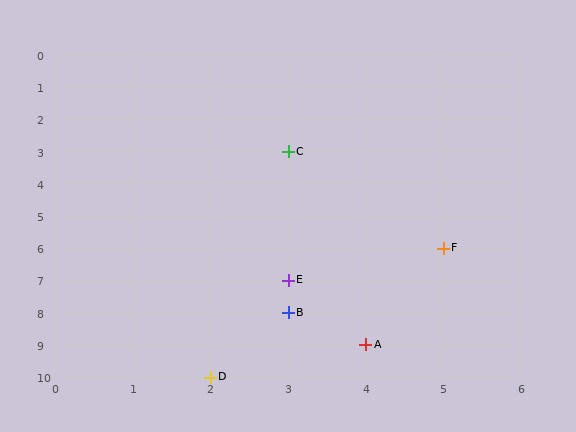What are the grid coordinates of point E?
Point E is at grid coordinates (3, 7).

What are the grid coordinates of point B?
Point B is at grid coordinates (3, 8).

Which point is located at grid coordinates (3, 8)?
Point B is at (3, 8).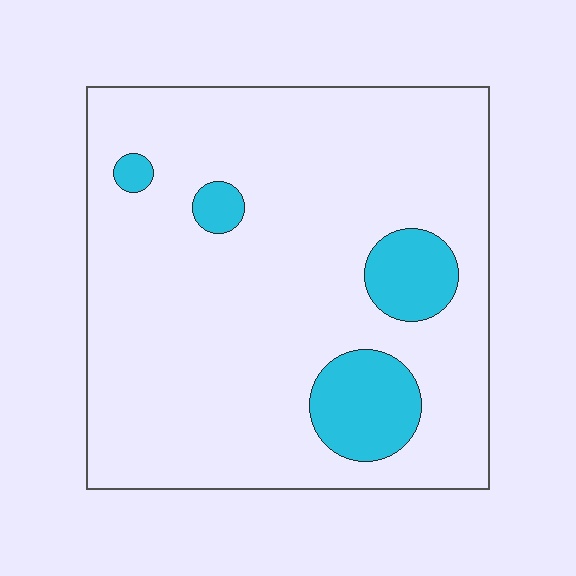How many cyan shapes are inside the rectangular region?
4.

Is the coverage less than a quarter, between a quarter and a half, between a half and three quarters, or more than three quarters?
Less than a quarter.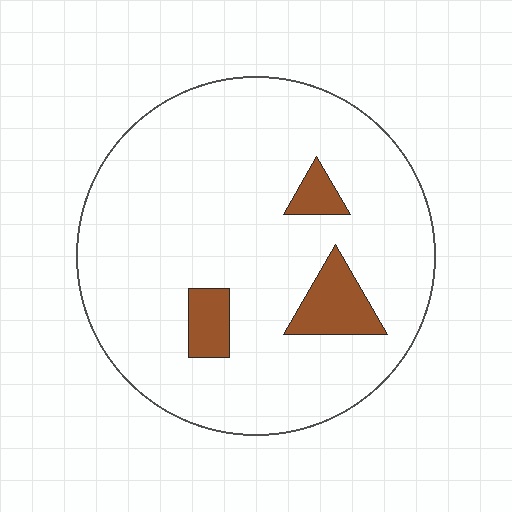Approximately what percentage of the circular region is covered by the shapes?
Approximately 10%.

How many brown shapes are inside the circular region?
3.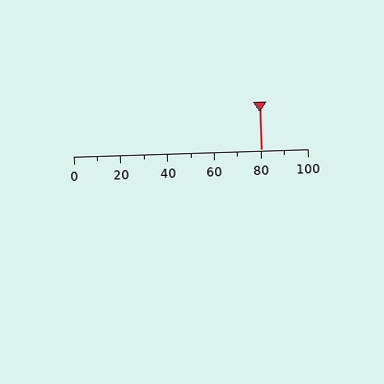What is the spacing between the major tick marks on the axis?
The major ticks are spaced 20 apart.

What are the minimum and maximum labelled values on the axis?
The axis runs from 0 to 100.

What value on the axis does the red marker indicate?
The marker indicates approximately 80.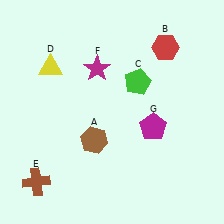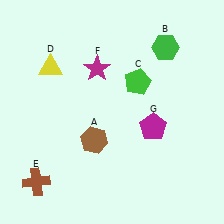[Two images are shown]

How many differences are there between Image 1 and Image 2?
There is 1 difference between the two images.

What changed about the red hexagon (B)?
In Image 1, B is red. In Image 2, it changed to green.